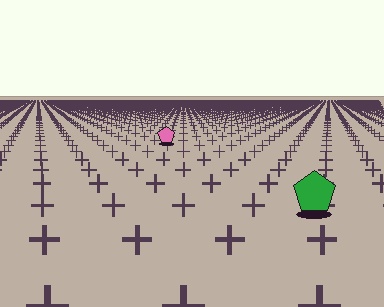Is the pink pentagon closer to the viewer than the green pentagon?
No. The green pentagon is closer — you can tell from the texture gradient: the ground texture is coarser near it.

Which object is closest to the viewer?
The green pentagon is closest. The texture marks near it are larger and more spread out.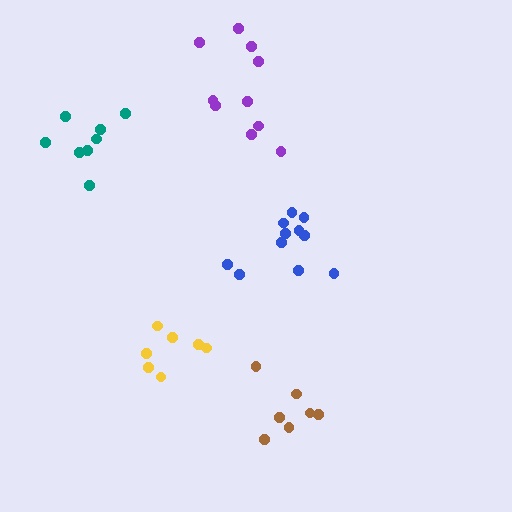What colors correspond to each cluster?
The clusters are colored: blue, purple, teal, yellow, brown.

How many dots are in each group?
Group 1: 11 dots, Group 2: 10 dots, Group 3: 8 dots, Group 4: 7 dots, Group 5: 7 dots (43 total).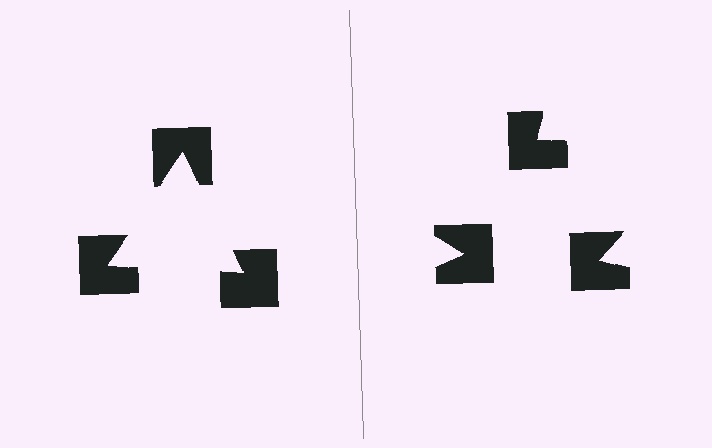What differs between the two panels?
The notched squares are positioned identically on both sides; only the wedge orientations differ. On the left they align to a triangle; on the right they are misaligned.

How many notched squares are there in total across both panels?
6 — 3 on each side.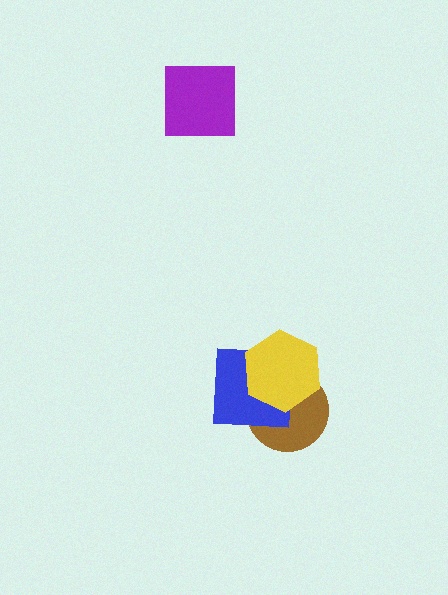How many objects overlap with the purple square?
0 objects overlap with the purple square.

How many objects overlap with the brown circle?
2 objects overlap with the brown circle.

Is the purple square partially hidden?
No, no other shape covers it.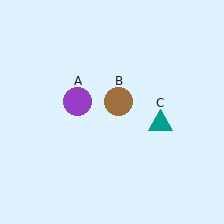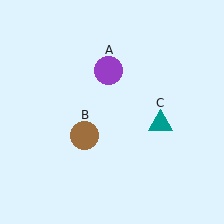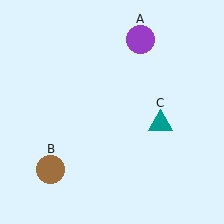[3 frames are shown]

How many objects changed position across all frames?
2 objects changed position: purple circle (object A), brown circle (object B).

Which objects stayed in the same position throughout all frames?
Teal triangle (object C) remained stationary.